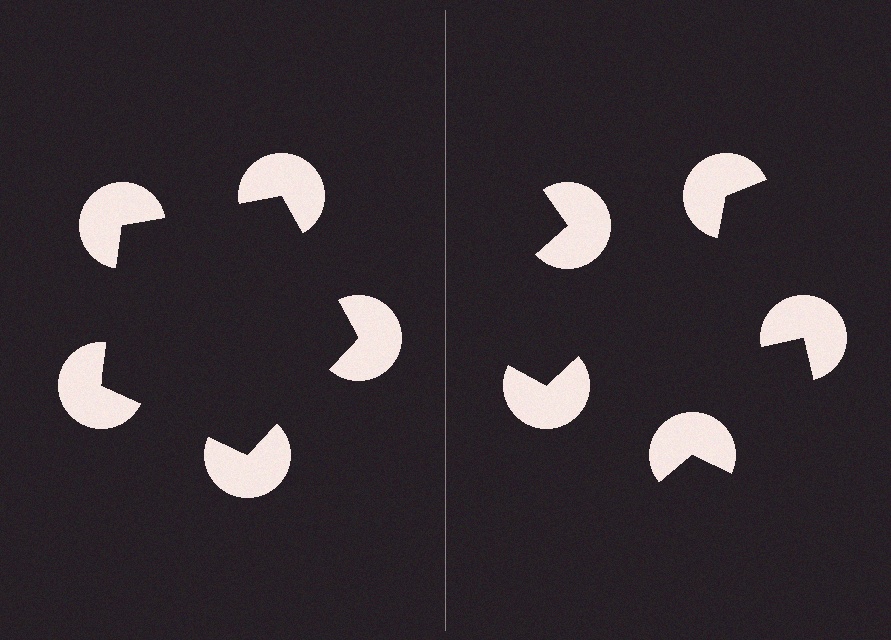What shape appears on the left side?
An illusory pentagon.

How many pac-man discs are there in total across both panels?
10 — 5 on each side.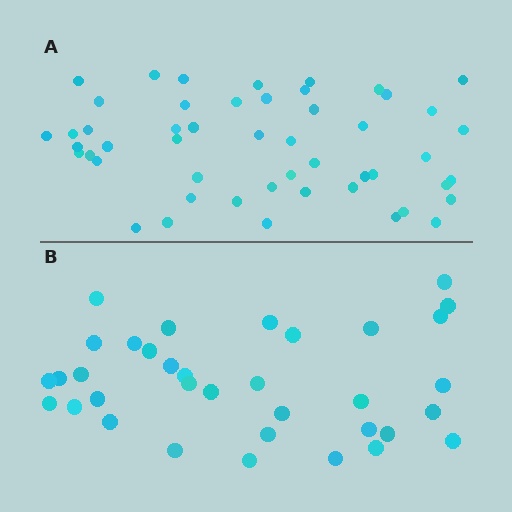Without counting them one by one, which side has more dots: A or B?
Region A (the top region) has more dots.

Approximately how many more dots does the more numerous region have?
Region A has approximately 15 more dots than region B.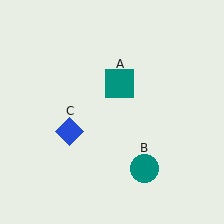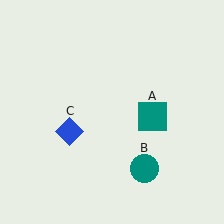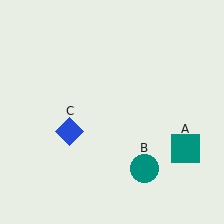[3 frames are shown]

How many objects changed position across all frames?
1 object changed position: teal square (object A).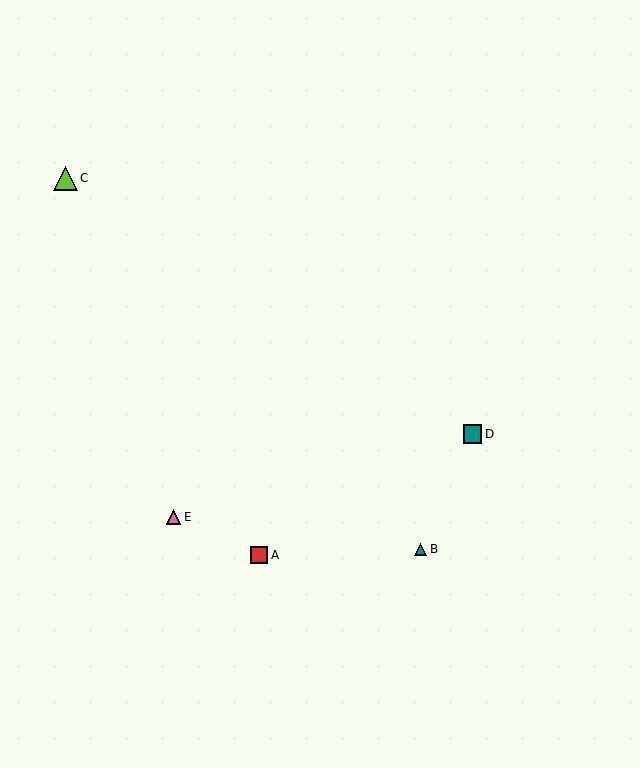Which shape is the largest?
The lime triangle (labeled C) is the largest.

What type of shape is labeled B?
Shape B is a teal triangle.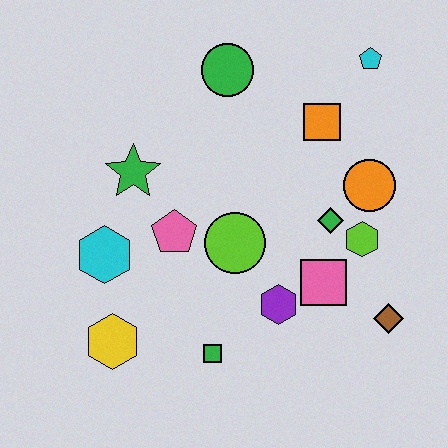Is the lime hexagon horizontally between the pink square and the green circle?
No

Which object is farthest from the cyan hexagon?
The cyan pentagon is farthest from the cyan hexagon.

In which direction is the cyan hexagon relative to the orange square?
The cyan hexagon is to the left of the orange square.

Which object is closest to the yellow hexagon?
The cyan hexagon is closest to the yellow hexagon.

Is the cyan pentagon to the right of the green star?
Yes